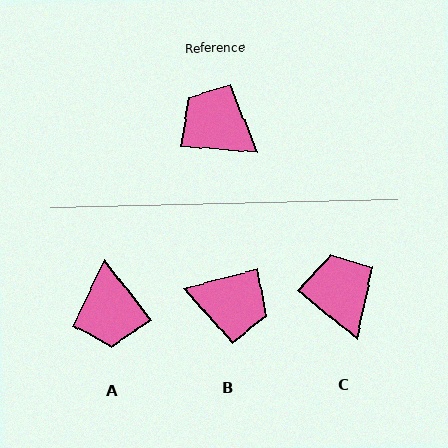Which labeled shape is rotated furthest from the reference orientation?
B, about 160 degrees away.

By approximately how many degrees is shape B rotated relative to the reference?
Approximately 160 degrees clockwise.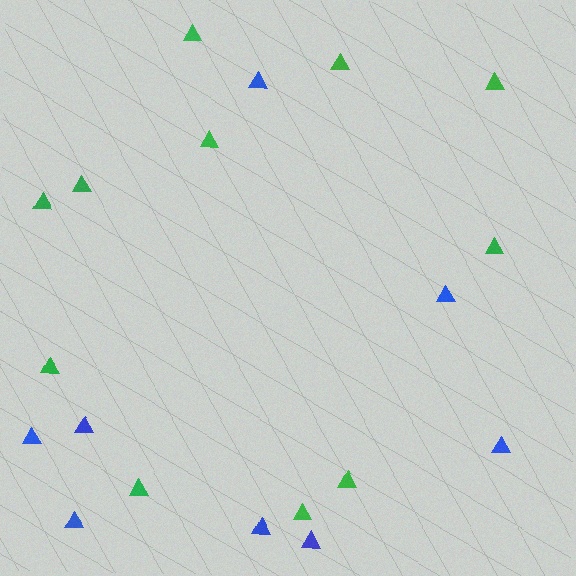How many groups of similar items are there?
There are 2 groups: one group of blue triangles (8) and one group of green triangles (11).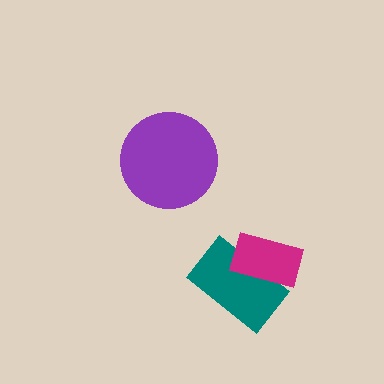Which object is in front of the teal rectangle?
The magenta rectangle is in front of the teal rectangle.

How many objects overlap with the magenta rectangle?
1 object overlaps with the magenta rectangle.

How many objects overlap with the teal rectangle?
1 object overlaps with the teal rectangle.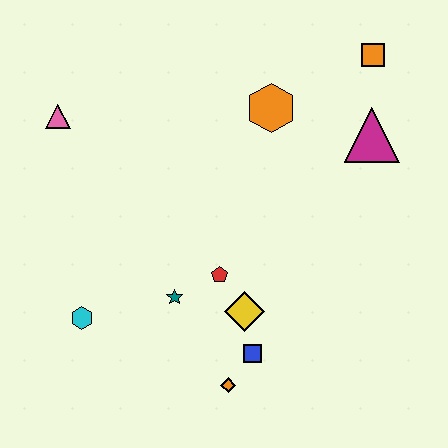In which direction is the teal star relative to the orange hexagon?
The teal star is below the orange hexagon.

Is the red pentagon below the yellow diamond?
No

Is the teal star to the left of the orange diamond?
Yes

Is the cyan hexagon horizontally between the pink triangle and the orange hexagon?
Yes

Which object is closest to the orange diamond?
The blue square is closest to the orange diamond.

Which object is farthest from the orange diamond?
The orange square is farthest from the orange diamond.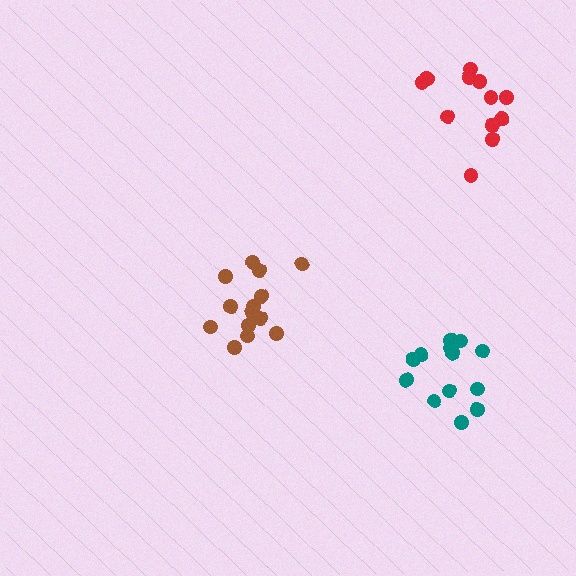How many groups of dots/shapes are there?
There are 3 groups.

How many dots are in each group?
Group 1: 14 dots, Group 2: 12 dots, Group 3: 13 dots (39 total).